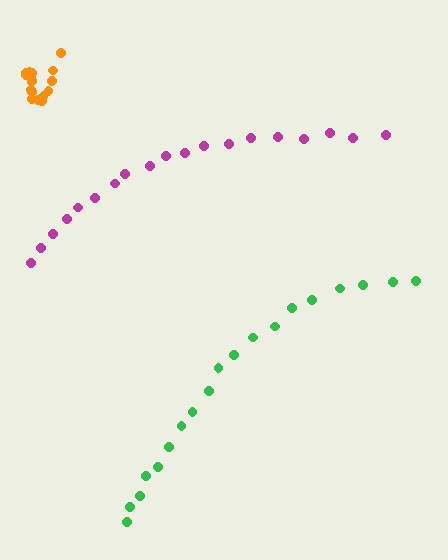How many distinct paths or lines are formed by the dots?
There are 3 distinct paths.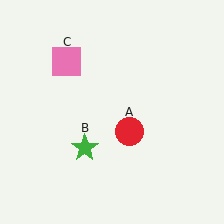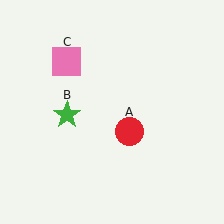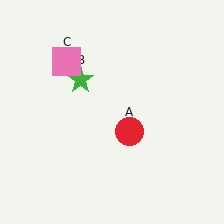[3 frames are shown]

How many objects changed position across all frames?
1 object changed position: green star (object B).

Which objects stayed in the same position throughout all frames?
Red circle (object A) and pink square (object C) remained stationary.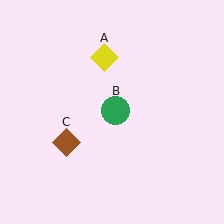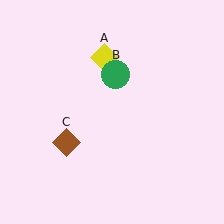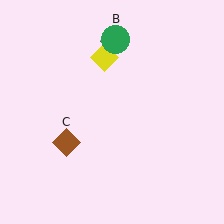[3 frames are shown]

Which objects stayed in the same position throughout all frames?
Yellow diamond (object A) and brown diamond (object C) remained stationary.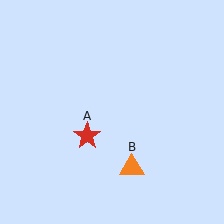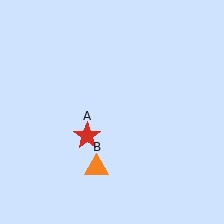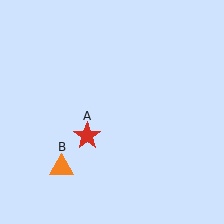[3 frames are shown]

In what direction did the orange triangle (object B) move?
The orange triangle (object B) moved left.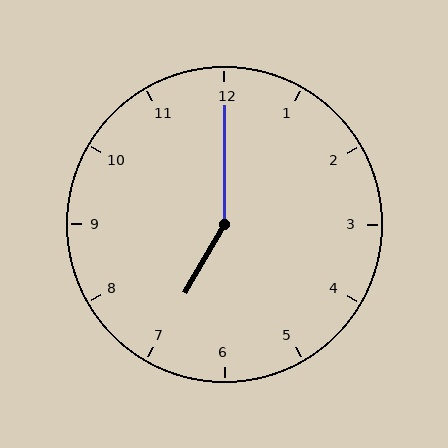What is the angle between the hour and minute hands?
Approximately 150 degrees.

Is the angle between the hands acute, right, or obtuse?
It is obtuse.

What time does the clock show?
7:00.